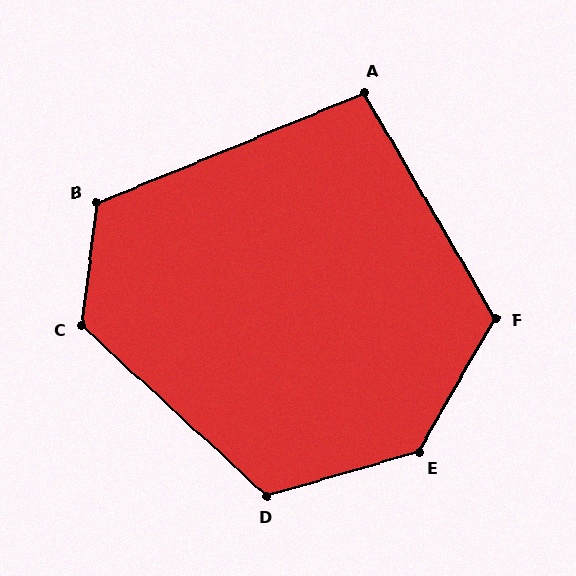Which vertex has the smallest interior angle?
A, at approximately 98 degrees.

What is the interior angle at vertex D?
Approximately 121 degrees (obtuse).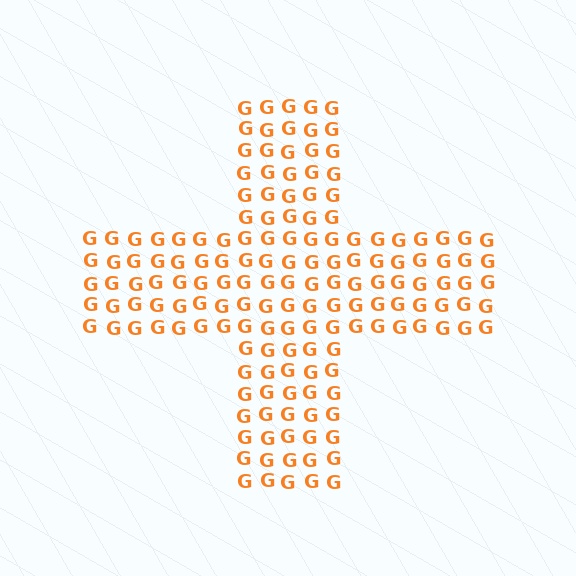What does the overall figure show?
The overall figure shows a cross.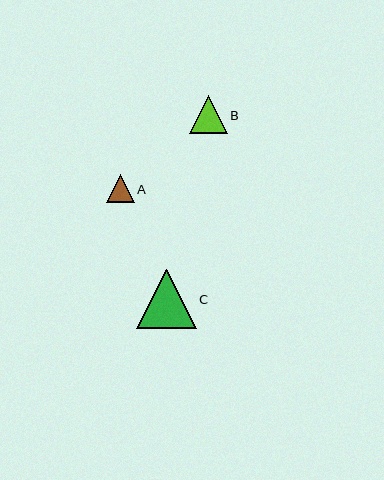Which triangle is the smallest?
Triangle A is the smallest with a size of approximately 28 pixels.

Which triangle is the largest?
Triangle C is the largest with a size of approximately 60 pixels.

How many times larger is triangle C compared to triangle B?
Triangle C is approximately 1.6 times the size of triangle B.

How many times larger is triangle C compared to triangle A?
Triangle C is approximately 2.2 times the size of triangle A.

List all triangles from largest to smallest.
From largest to smallest: C, B, A.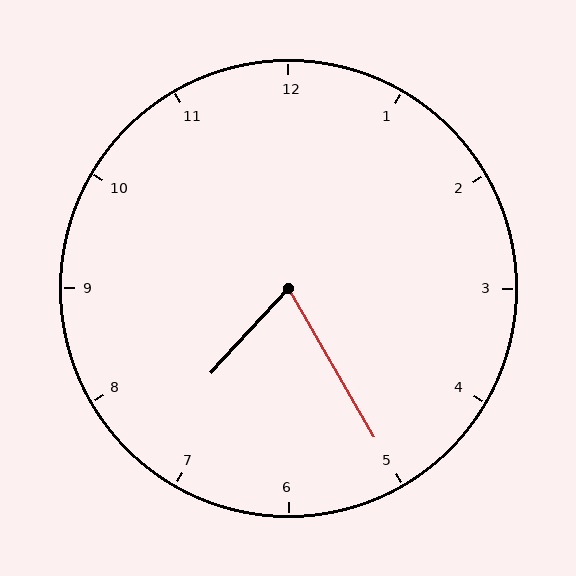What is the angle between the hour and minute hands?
Approximately 72 degrees.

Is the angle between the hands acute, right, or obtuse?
It is acute.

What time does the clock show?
7:25.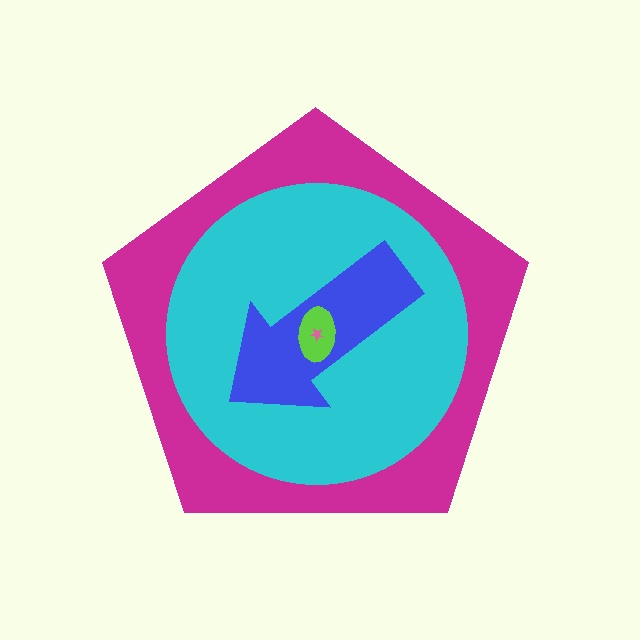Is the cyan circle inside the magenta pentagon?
Yes.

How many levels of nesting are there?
5.